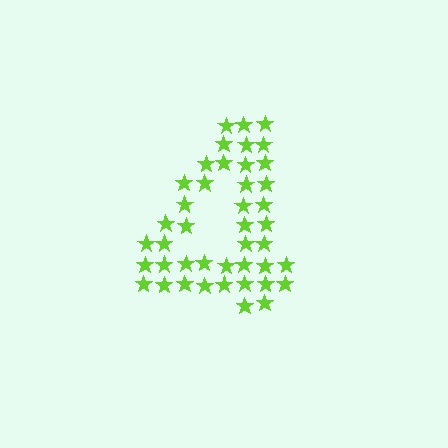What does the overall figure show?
The overall figure shows the digit 4.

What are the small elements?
The small elements are stars.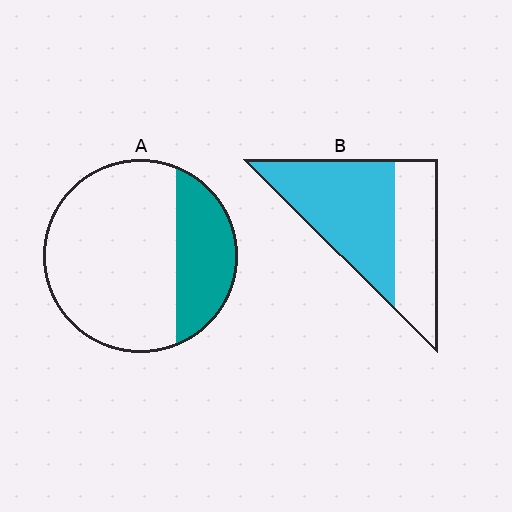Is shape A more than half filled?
No.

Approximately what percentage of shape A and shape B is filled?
A is approximately 25% and B is approximately 60%.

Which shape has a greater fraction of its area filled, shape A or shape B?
Shape B.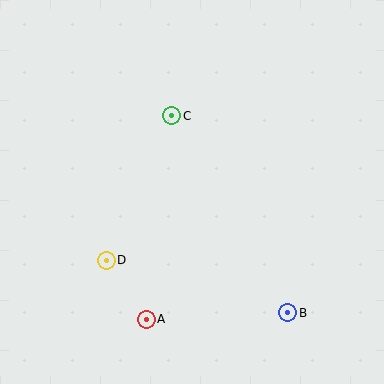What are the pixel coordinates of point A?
Point A is at (146, 319).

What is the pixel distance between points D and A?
The distance between D and A is 71 pixels.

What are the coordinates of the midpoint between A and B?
The midpoint between A and B is at (217, 316).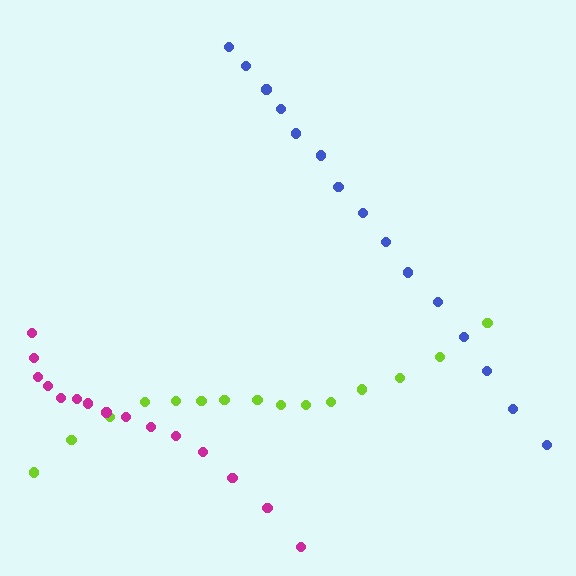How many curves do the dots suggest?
There are 3 distinct paths.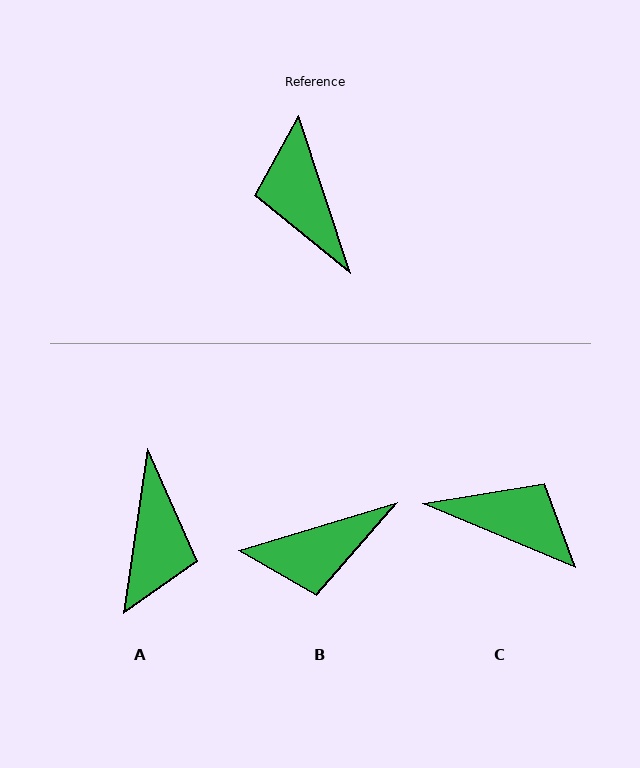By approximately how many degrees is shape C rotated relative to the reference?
Approximately 131 degrees clockwise.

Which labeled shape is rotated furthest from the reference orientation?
A, about 153 degrees away.